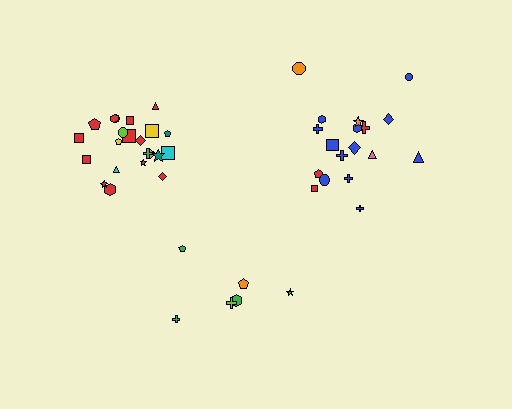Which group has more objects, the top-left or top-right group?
The top-left group.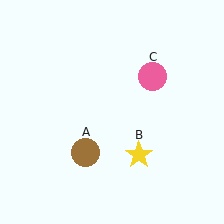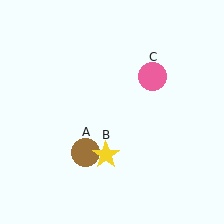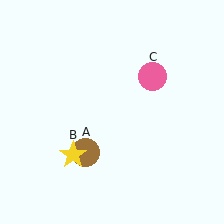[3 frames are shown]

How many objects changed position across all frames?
1 object changed position: yellow star (object B).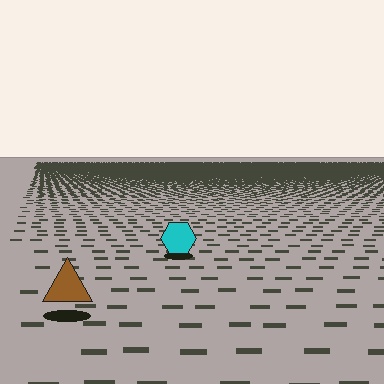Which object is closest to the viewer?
The brown triangle is closest. The texture marks near it are larger and more spread out.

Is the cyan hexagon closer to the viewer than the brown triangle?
No. The brown triangle is closer — you can tell from the texture gradient: the ground texture is coarser near it.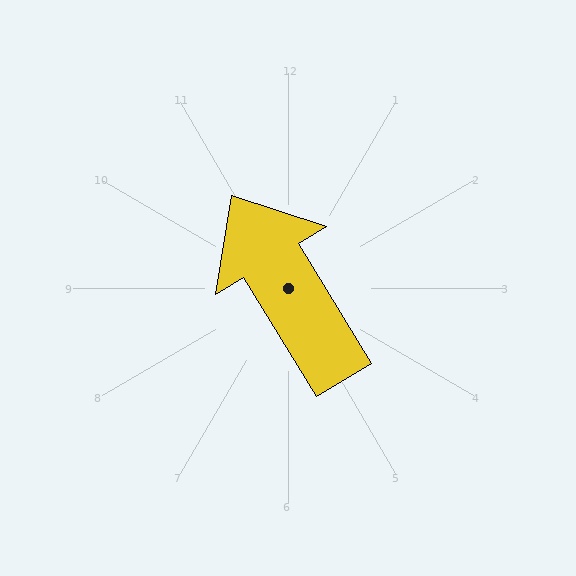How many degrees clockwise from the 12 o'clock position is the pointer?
Approximately 329 degrees.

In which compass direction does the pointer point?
Northwest.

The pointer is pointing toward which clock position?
Roughly 11 o'clock.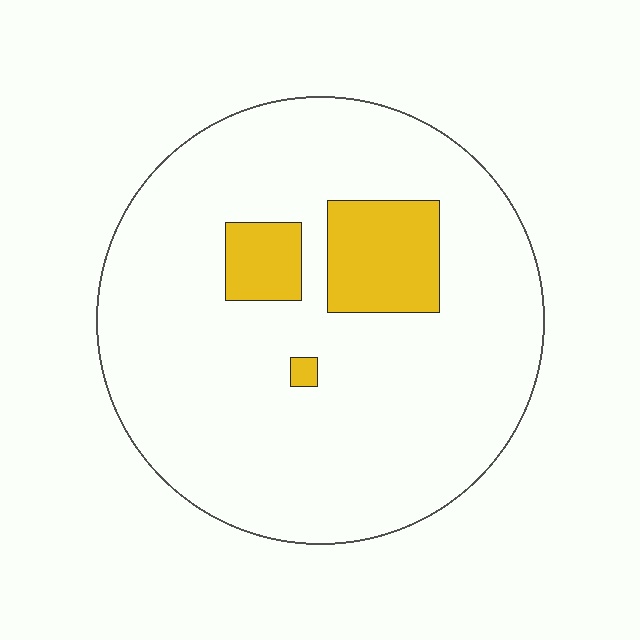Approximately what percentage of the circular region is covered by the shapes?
Approximately 10%.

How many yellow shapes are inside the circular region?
3.